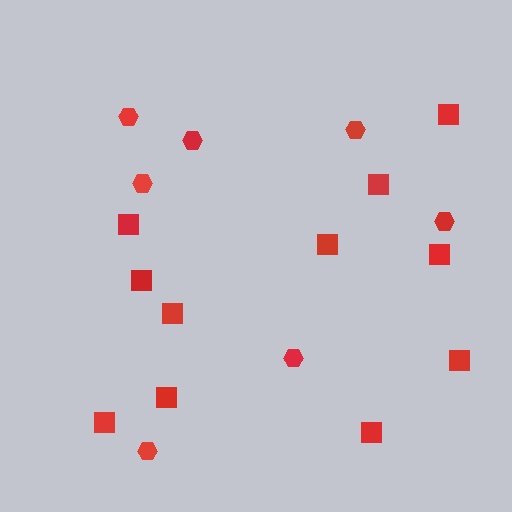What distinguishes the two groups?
There are 2 groups: one group of squares (11) and one group of hexagons (7).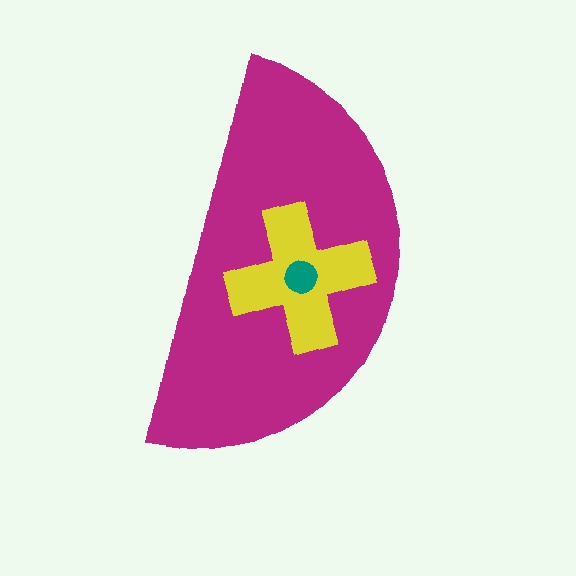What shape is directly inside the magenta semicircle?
The yellow cross.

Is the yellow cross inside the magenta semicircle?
Yes.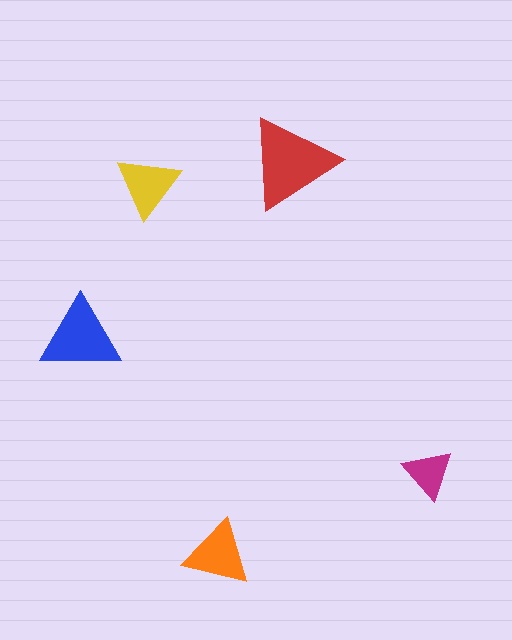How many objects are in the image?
There are 5 objects in the image.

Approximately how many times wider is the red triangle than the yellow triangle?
About 1.5 times wider.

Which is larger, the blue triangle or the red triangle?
The red one.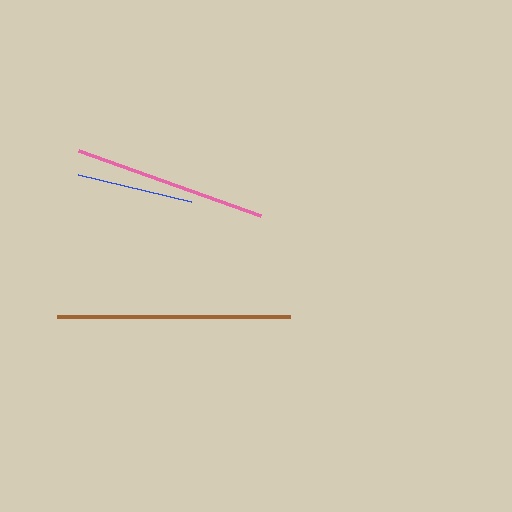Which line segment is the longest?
The brown line is the longest at approximately 234 pixels.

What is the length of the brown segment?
The brown segment is approximately 234 pixels long.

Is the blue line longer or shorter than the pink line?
The pink line is longer than the blue line.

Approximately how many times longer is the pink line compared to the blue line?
The pink line is approximately 1.7 times the length of the blue line.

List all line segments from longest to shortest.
From longest to shortest: brown, pink, blue.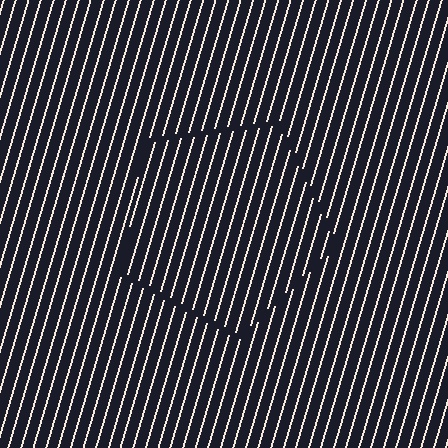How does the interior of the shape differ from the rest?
The interior of the shape contains the same grating, shifted by half a period — the contour is defined by the phase discontinuity where line-ends from the inner and outer gratings abut.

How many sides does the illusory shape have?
5 sides — the line-ends trace a pentagon.